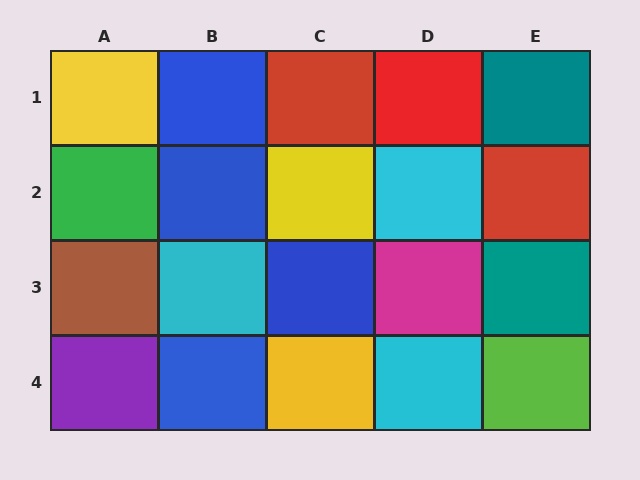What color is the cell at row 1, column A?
Yellow.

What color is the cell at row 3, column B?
Cyan.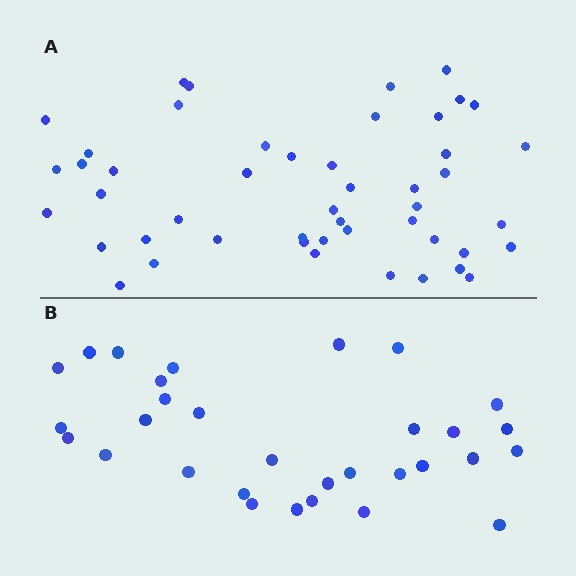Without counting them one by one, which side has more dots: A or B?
Region A (the top region) has more dots.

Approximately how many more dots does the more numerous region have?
Region A has approximately 15 more dots than region B.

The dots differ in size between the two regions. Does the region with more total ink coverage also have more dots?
No. Region B has more total ink coverage because its dots are larger, but region A actually contains more individual dots. Total area can be misleading — the number of items is what matters here.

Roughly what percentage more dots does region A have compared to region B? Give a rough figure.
About 55% more.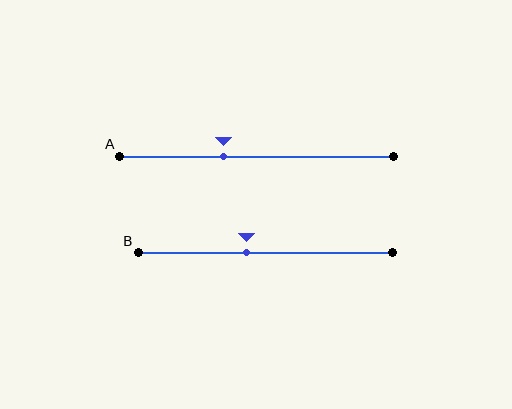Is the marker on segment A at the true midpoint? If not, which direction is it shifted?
No, the marker on segment A is shifted to the left by about 12% of the segment length.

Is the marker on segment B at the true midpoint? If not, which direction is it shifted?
No, the marker on segment B is shifted to the left by about 7% of the segment length.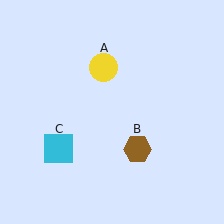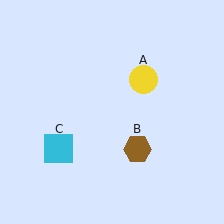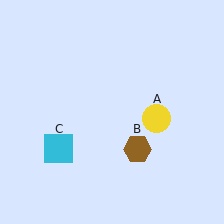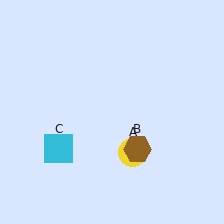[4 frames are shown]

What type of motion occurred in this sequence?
The yellow circle (object A) rotated clockwise around the center of the scene.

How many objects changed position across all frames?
1 object changed position: yellow circle (object A).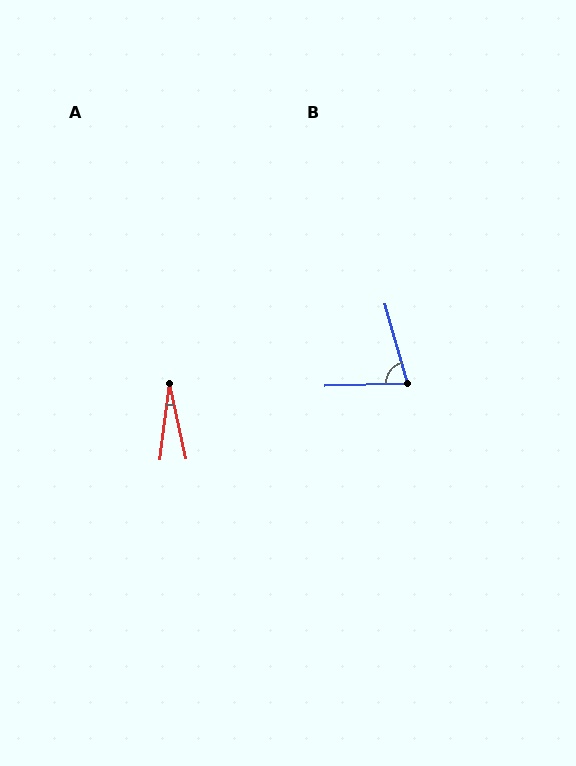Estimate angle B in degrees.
Approximately 76 degrees.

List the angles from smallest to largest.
A (20°), B (76°).